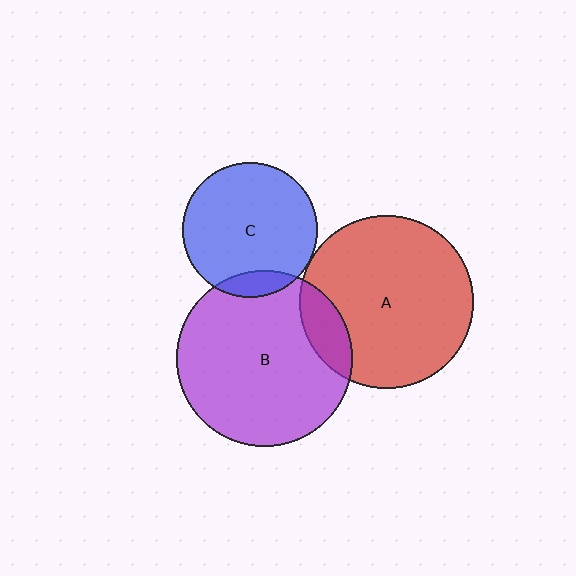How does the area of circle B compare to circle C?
Approximately 1.7 times.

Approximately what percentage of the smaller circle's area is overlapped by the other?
Approximately 5%.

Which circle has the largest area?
Circle B (purple).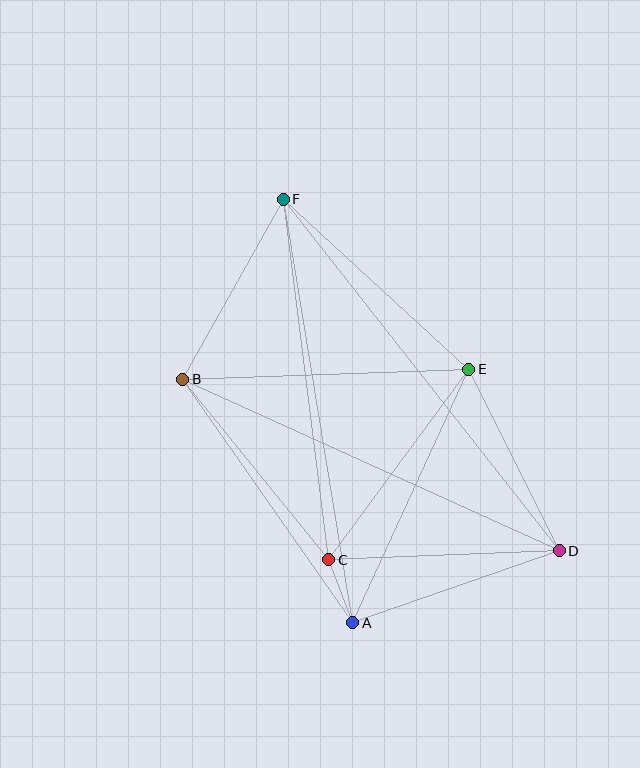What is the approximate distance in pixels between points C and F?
The distance between C and F is approximately 364 pixels.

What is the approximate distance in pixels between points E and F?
The distance between E and F is approximately 252 pixels.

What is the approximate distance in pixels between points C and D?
The distance between C and D is approximately 231 pixels.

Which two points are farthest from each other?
Points D and F are farthest from each other.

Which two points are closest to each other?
Points A and C are closest to each other.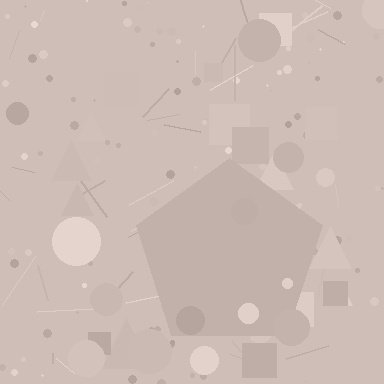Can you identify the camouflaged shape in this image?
The camouflaged shape is a pentagon.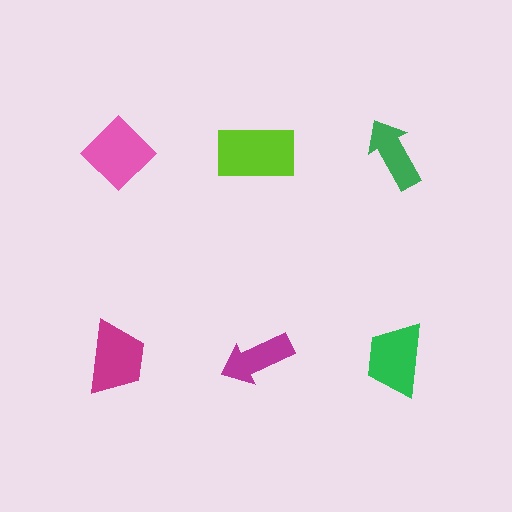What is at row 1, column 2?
A lime rectangle.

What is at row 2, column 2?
A magenta arrow.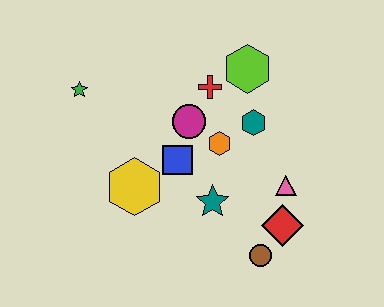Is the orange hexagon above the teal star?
Yes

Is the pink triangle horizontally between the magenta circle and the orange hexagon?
No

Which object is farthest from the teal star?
The green star is farthest from the teal star.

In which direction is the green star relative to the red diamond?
The green star is to the left of the red diamond.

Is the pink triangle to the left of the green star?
No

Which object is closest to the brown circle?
The red diamond is closest to the brown circle.